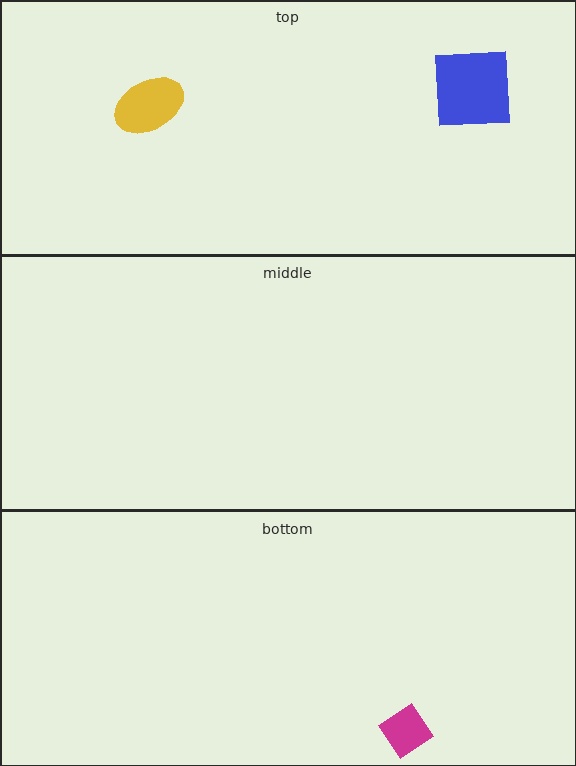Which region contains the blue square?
The top region.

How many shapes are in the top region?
2.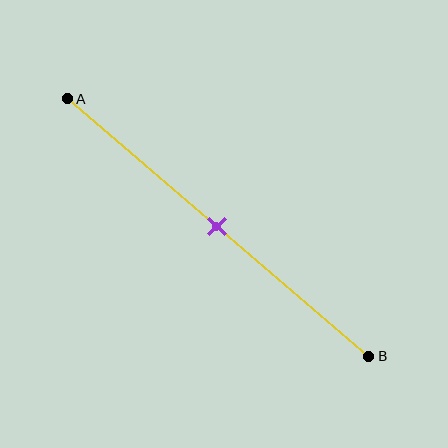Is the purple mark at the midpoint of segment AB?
Yes, the mark is approximately at the midpoint.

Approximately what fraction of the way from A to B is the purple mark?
The purple mark is approximately 50% of the way from A to B.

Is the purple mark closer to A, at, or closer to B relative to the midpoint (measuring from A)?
The purple mark is approximately at the midpoint of segment AB.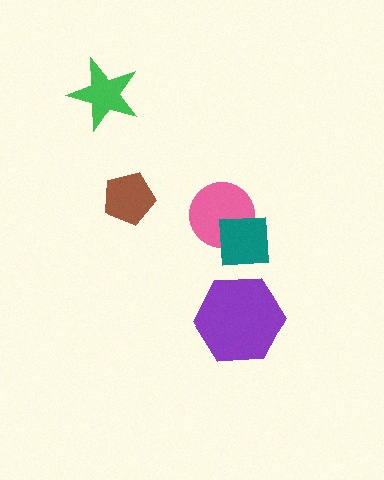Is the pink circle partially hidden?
Yes, it is partially covered by another shape.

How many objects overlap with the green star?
0 objects overlap with the green star.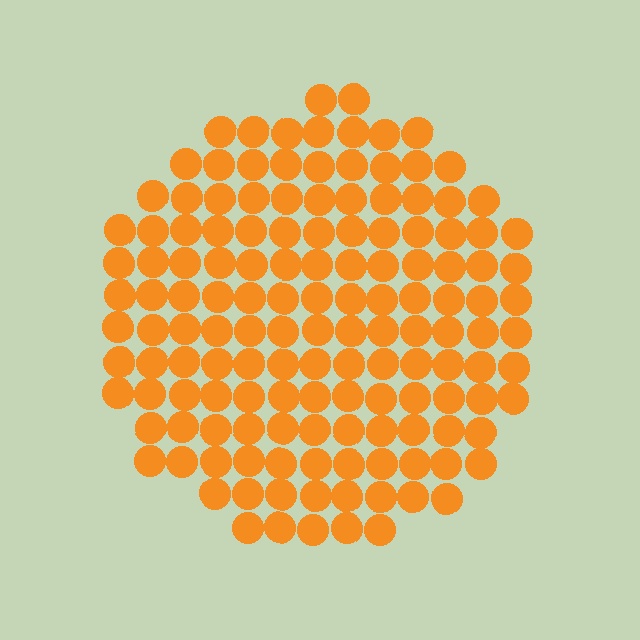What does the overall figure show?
The overall figure shows a circle.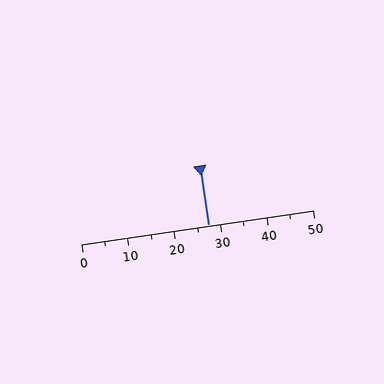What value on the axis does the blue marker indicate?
The marker indicates approximately 27.5.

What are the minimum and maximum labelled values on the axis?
The axis runs from 0 to 50.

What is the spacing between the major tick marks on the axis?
The major ticks are spaced 10 apart.